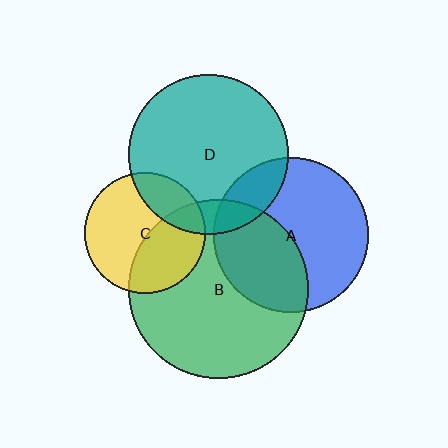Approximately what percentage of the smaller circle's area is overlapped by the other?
Approximately 20%.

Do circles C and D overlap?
Yes.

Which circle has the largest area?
Circle B (green).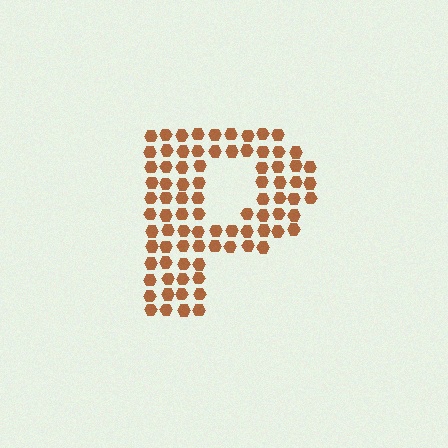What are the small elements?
The small elements are hexagons.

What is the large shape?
The large shape is the letter P.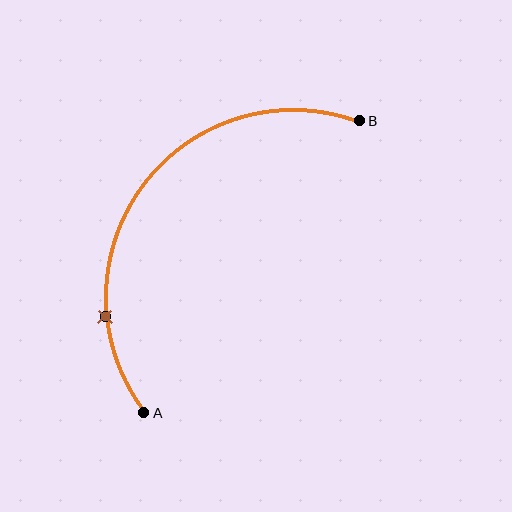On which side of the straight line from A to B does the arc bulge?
The arc bulges above and to the left of the straight line connecting A and B.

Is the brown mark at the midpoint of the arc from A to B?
No. The brown mark lies on the arc but is closer to endpoint A. The arc midpoint would be at the point on the curve equidistant along the arc from both A and B.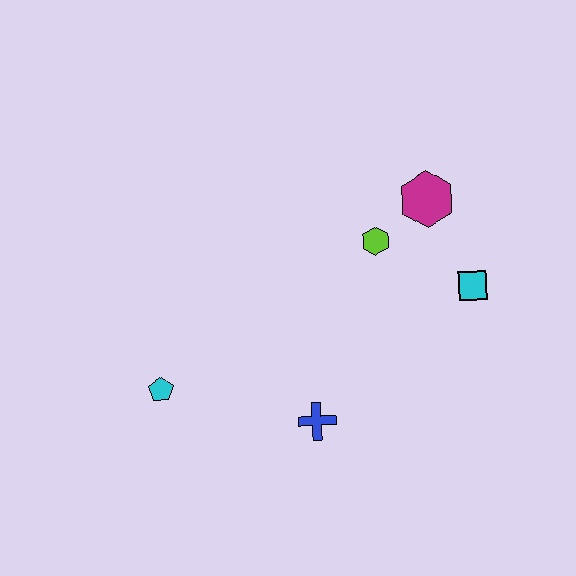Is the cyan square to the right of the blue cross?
Yes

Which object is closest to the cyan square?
The magenta hexagon is closest to the cyan square.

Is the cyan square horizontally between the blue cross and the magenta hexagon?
No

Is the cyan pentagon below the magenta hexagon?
Yes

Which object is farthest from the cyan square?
The cyan pentagon is farthest from the cyan square.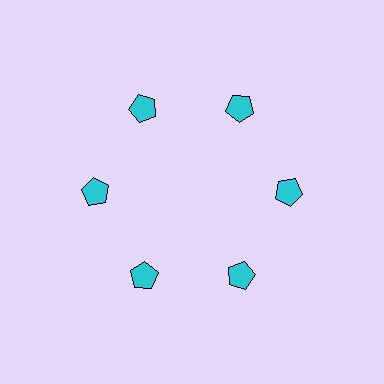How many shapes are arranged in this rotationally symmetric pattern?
There are 6 shapes, arranged in 6 groups of 1.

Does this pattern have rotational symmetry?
Yes, this pattern has 6-fold rotational symmetry. It looks the same after rotating 60 degrees around the center.